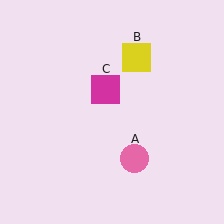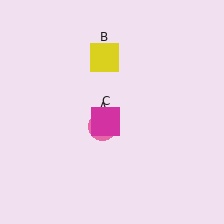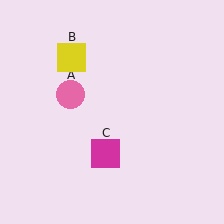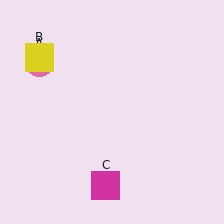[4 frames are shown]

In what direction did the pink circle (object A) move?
The pink circle (object A) moved up and to the left.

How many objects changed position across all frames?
3 objects changed position: pink circle (object A), yellow square (object B), magenta square (object C).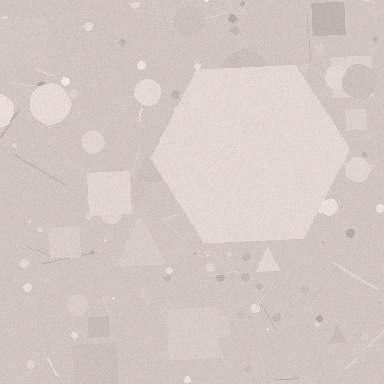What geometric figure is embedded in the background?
A hexagon is embedded in the background.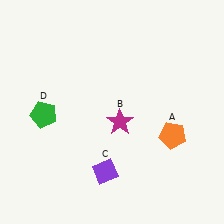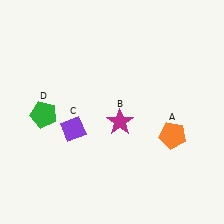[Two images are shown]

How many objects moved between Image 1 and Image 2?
1 object moved between the two images.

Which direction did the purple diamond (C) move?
The purple diamond (C) moved up.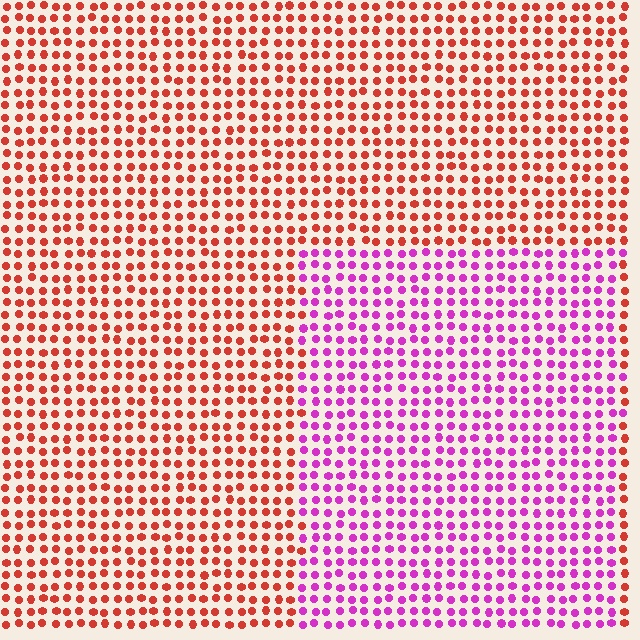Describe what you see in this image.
The image is filled with small red elements in a uniform arrangement. A rectangle-shaped region is visible where the elements are tinted to a slightly different hue, forming a subtle color boundary.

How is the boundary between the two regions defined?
The boundary is defined purely by a slight shift in hue (about 59 degrees). Spacing, size, and orientation are identical on both sides.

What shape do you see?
I see a rectangle.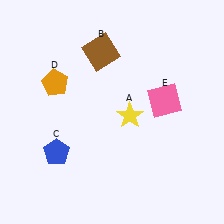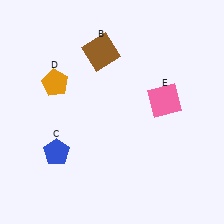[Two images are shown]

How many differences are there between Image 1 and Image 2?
There is 1 difference between the two images.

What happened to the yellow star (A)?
The yellow star (A) was removed in Image 2. It was in the bottom-right area of Image 1.